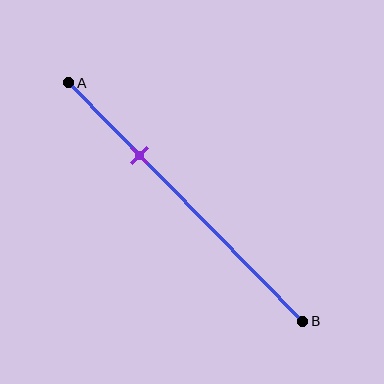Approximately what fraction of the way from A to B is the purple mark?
The purple mark is approximately 30% of the way from A to B.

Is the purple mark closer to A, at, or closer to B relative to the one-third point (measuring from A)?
The purple mark is approximately at the one-third point of segment AB.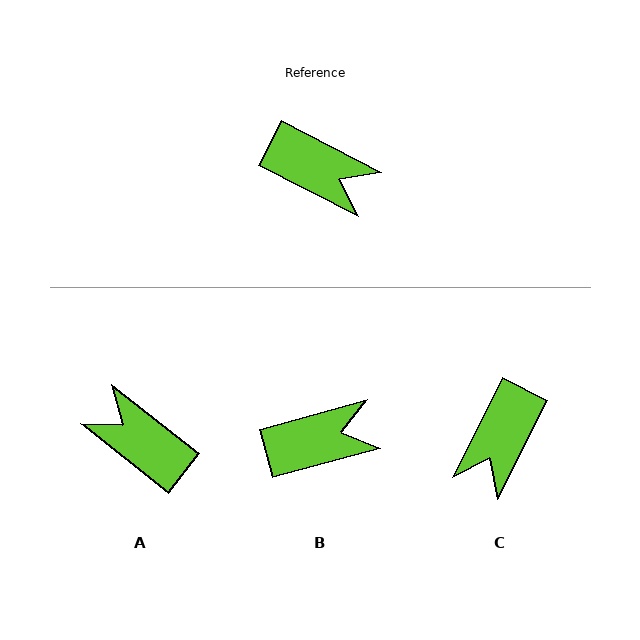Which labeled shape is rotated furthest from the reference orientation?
A, about 169 degrees away.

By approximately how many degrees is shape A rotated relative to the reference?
Approximately 169 degrees counter-clockwise.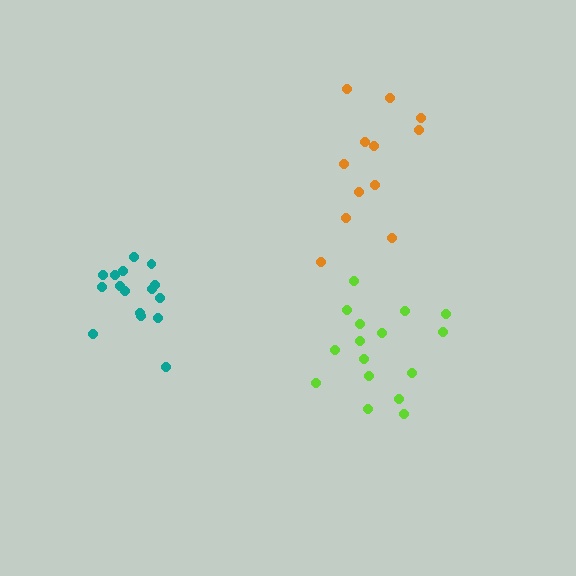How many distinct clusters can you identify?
There are 3 distinct clusters.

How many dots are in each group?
Group 1: 16 dots, Group 2: 12 dots, Group 3: 16 dots (44 total).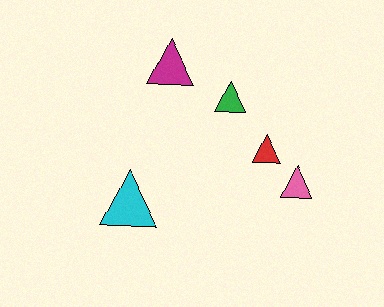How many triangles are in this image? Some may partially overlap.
There are 5 triangles.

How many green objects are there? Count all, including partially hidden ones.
There is 1 green object.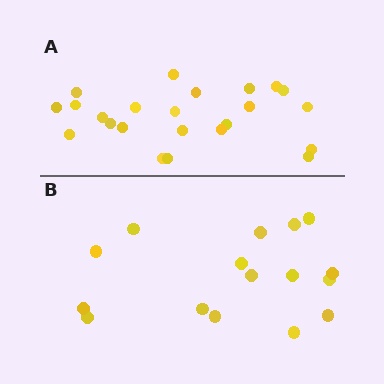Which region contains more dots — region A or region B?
Region A (the top region) has more dots.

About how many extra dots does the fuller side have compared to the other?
Region A has roughly 8 or so more dots than region B.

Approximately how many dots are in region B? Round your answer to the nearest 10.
About 20 dots. (The exact count is 16, which rounds to 20.)